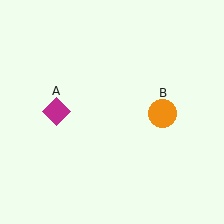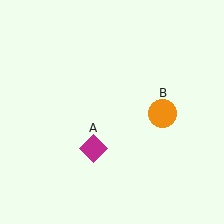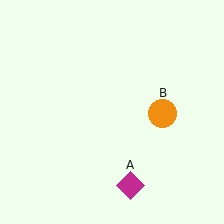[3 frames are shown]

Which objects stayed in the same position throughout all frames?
Orange circle (object B) remained stationary.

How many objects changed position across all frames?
1 object changed position: magenta diamond (object A).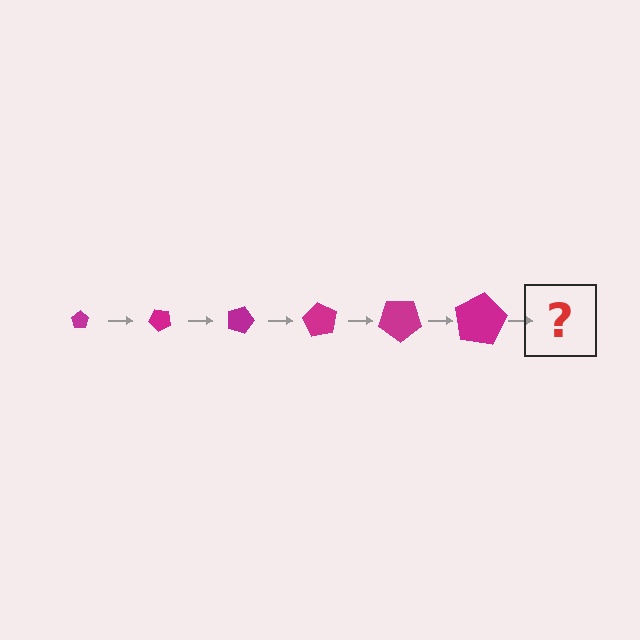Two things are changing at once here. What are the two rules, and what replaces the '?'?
The two rules are that the pentagon grows larger each step and it rotates 45 degrees each step. The '?' should be a pentagon, larger than the previous one and rotated 270 degrees from the start.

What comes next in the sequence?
The next element should be a pentagon, larger than the previous one and rotated 270 degrees from the start.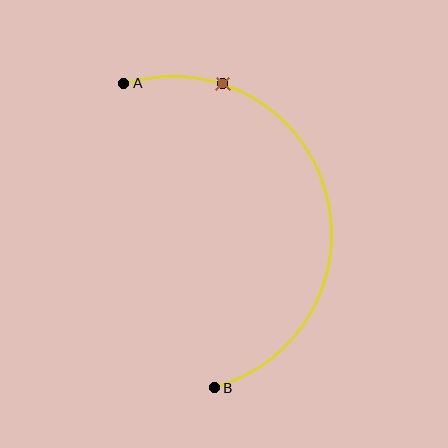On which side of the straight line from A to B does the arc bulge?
The arc bulges to the right of the straight line connecting A and B.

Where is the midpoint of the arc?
The arc midpoint is the point on the curve farthest from the straight line joining A and B. It sits to the right of that line.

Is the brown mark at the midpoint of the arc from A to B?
No. The brown mark lies on the arc but is closer to endpoint A. The arc midpoint would be at the point on the curve equidistant along the arc from both A and B.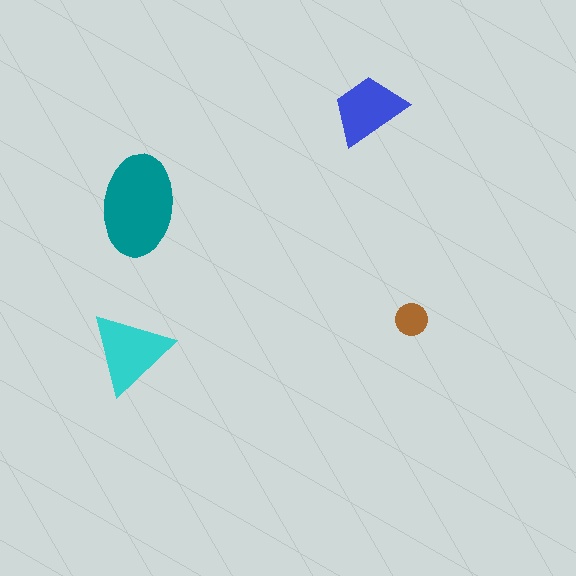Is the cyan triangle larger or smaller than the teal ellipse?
Smaller.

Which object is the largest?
The teal ellipse.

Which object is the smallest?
The brown circle.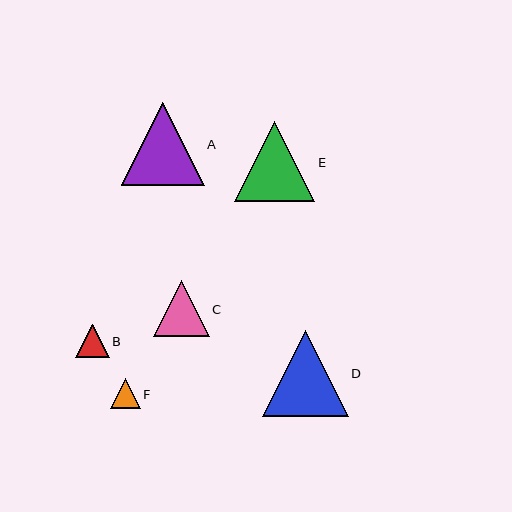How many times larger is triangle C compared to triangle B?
Triangle C is approximately 1.6 times the size of triangle B.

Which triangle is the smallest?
Triangle F is the smallest with a size of approximately 30 pixels.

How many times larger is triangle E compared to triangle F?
Triangle E is approximately 2.7 times the size of triangle F.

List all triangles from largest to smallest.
From largest to smallest: D, A, E, C, B, F.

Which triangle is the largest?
Triangle D is the largest with a size of approximately 85 pixels.